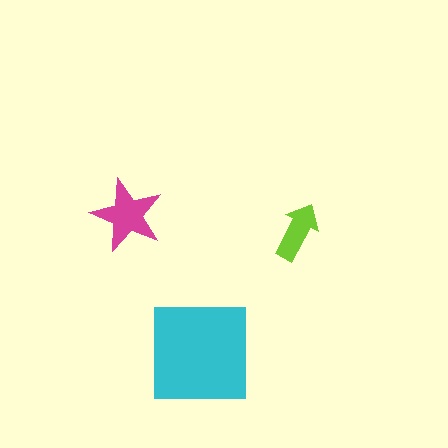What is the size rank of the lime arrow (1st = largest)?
3rd.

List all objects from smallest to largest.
The lime arrow, the magenta star, the cyan square.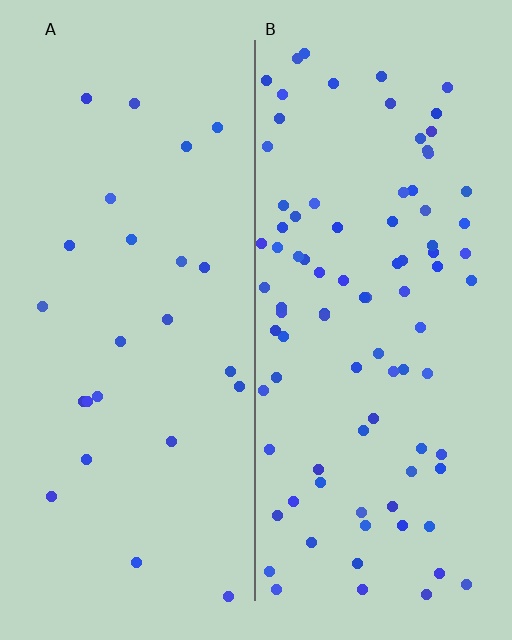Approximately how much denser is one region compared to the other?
Approximately 3.6× — region B over region A.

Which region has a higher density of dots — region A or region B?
B (the right).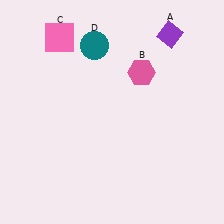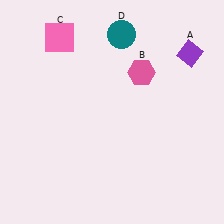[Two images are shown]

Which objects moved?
The objects that moved are: the purple diamond (A), the teal circle (D).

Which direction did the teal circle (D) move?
The teal circle (D) moved right.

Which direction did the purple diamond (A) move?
The purple diamond (A) moved right.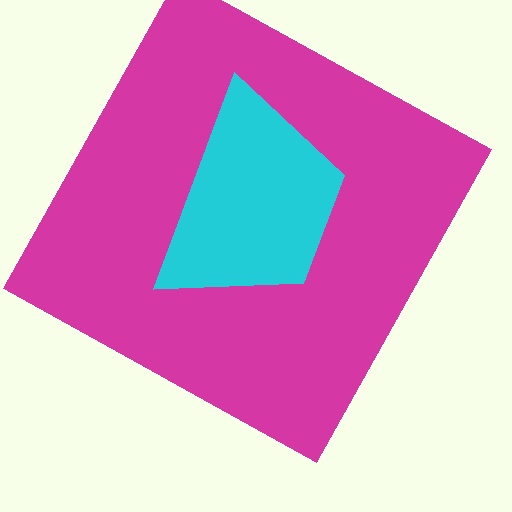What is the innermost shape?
The cyan trapezoid.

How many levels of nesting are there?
2.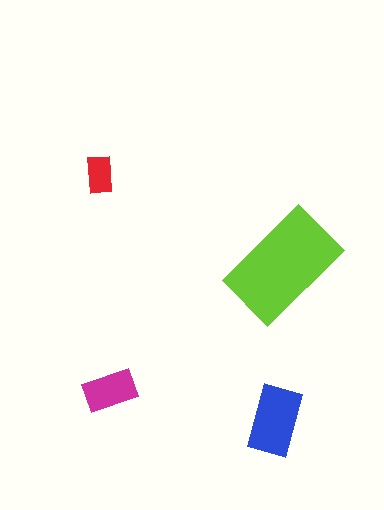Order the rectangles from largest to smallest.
the lime one, the blue one, the magenta one, the red one.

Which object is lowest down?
The blue rectangle is bottommost.